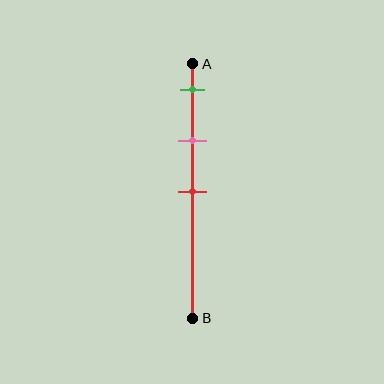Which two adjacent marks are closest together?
The green and pink marks are the closest adjacent pair.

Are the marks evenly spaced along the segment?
Yes, the marks are approximately evenly spaced.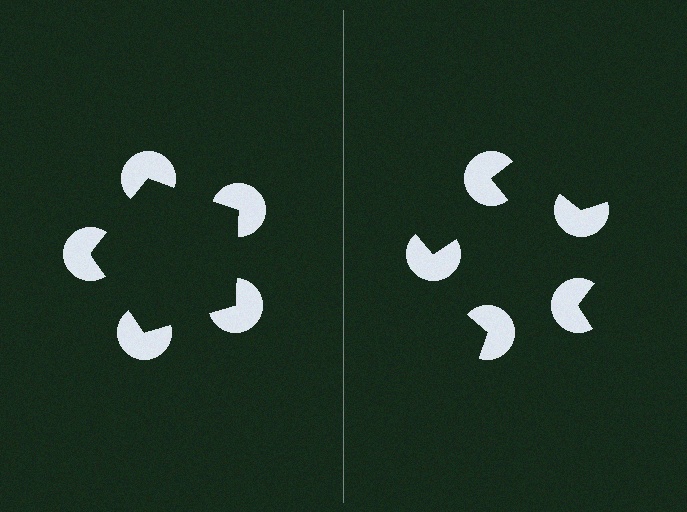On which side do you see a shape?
An illusory pentagon appears on the left side. On the right side the wedge cuts are rotated, so no coherent shape forms.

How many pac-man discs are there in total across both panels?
10 — 5 on each side.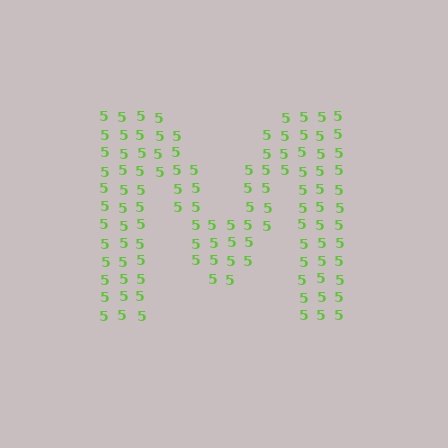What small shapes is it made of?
It is made of small digit 5's.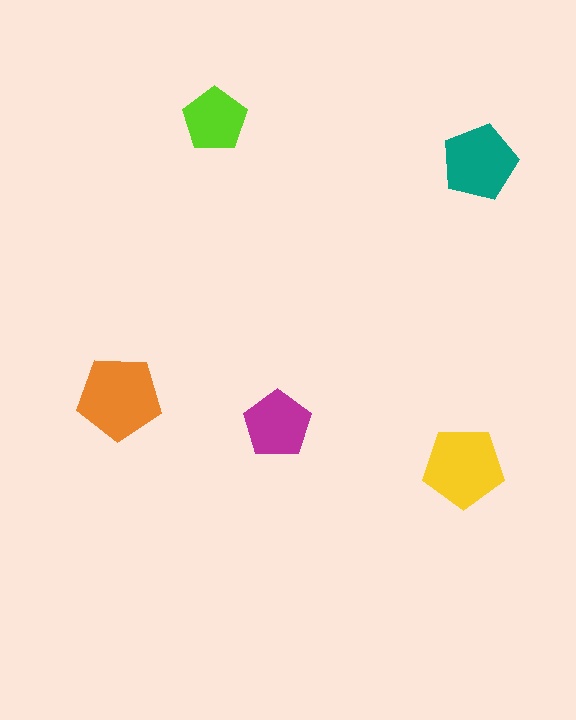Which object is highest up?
The lime pentagon is topmost.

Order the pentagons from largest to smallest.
the orange one, the yellow one, the teal one, the magenta one, the lime one.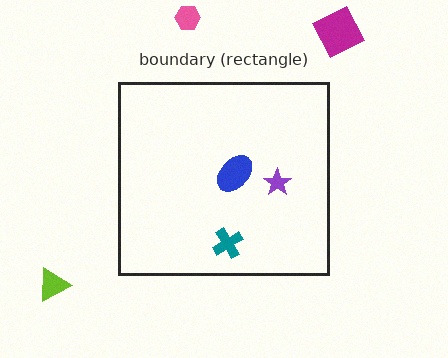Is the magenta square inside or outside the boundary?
Outside.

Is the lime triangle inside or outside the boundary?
Outside.